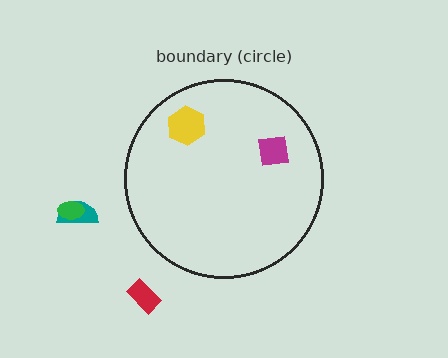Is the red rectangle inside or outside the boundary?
Outside.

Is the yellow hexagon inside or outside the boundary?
Inside.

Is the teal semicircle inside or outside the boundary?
Outside.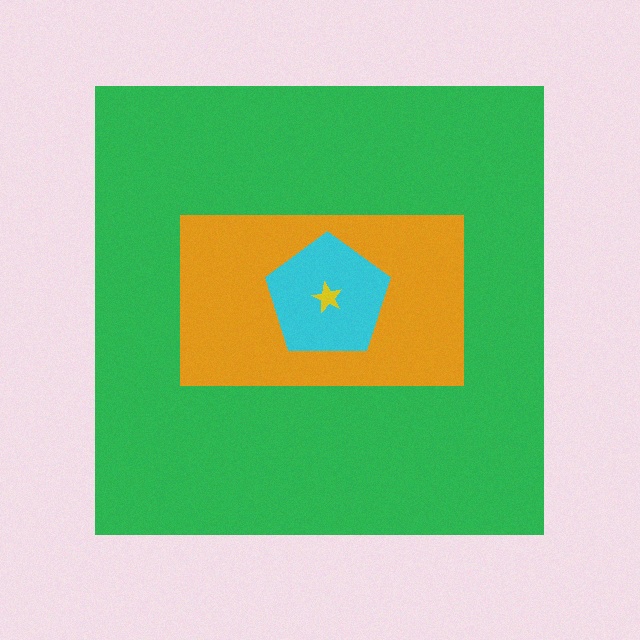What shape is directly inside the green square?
The orange rectangle.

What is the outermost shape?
The green square.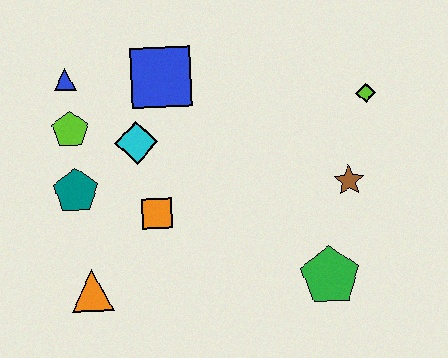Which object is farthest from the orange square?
The lime diamond is farthest from the orange square.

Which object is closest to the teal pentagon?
The lime pentagon is closest to the teal pentagon.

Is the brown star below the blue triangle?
Yes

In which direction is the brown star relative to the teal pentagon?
The brown star is to the right of the teal pentagon.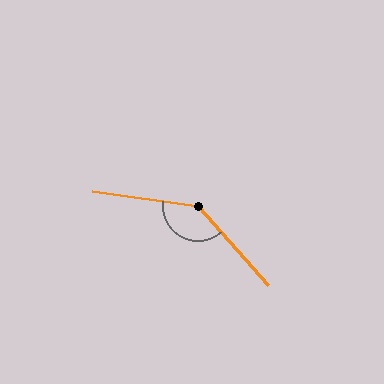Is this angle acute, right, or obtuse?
It is obtuse.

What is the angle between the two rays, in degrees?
Approximately 140 degrees.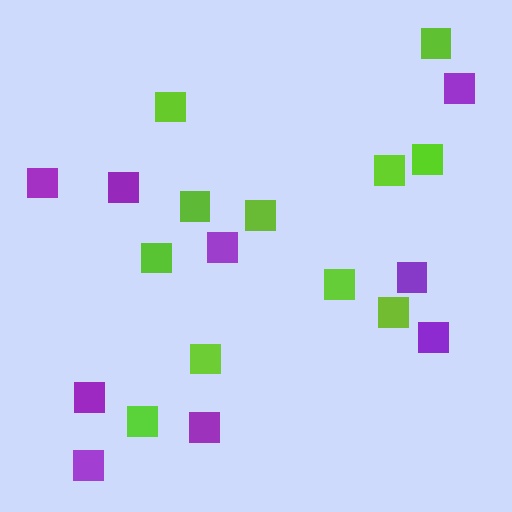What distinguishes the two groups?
There are 2 groups: one group of lime squares (11) and one group of purple squares (9).